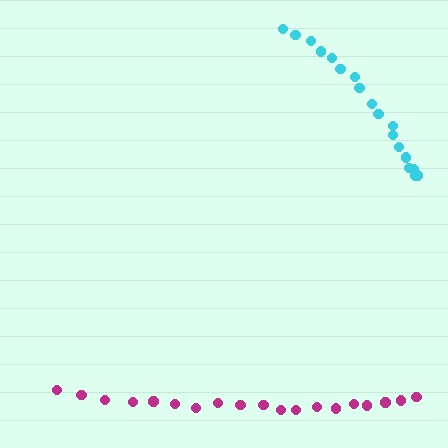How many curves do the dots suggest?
There are 2 distinct paths.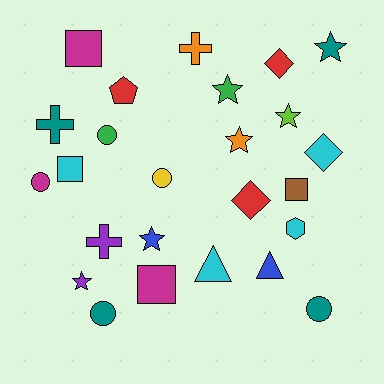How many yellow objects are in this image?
There is 1 yellow object.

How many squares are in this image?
There are 4 squares.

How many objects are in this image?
There are 25 objects.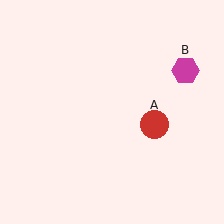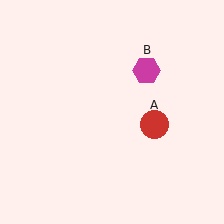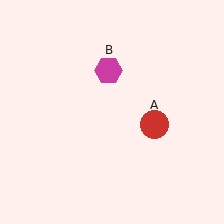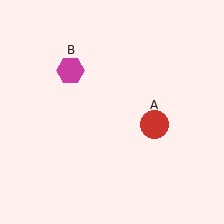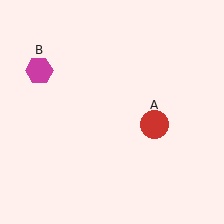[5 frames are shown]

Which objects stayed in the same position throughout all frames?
Red circle (object A) remained stationary.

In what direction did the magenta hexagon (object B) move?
The magenta hexagon (object B) moved left.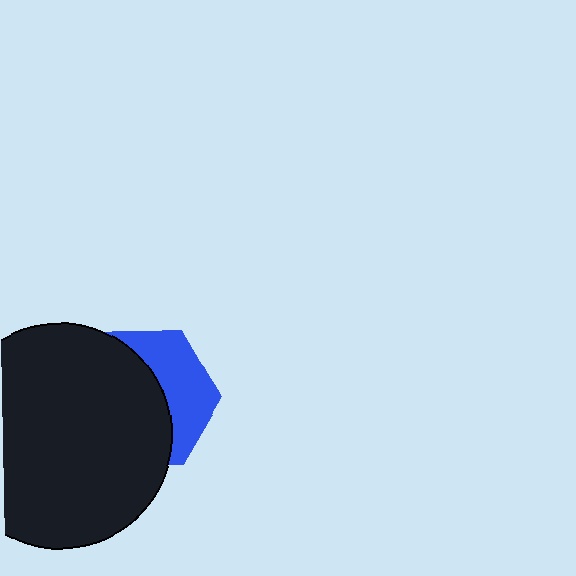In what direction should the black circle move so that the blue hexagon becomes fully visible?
The black circle should move left. That is the shortest direction to clear the overlap and leave the blue hexagon fully visible.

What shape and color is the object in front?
The object in front is a black circle.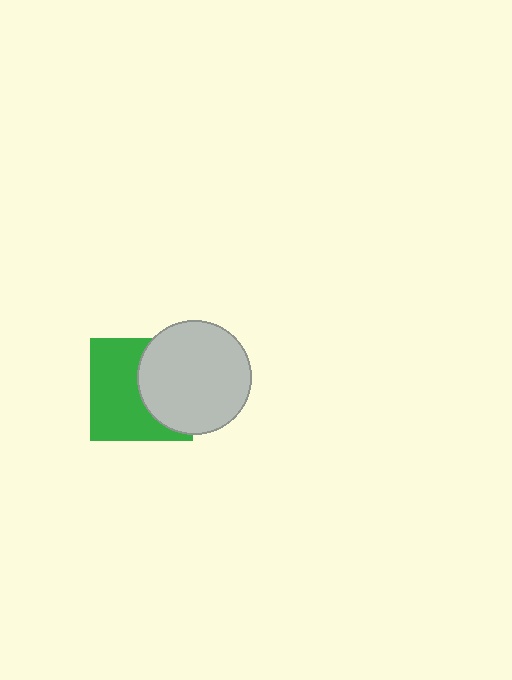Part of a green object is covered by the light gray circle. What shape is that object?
It is a square.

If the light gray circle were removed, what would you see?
You would see the complete green square.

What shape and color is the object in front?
The object in front is a light gray circle.